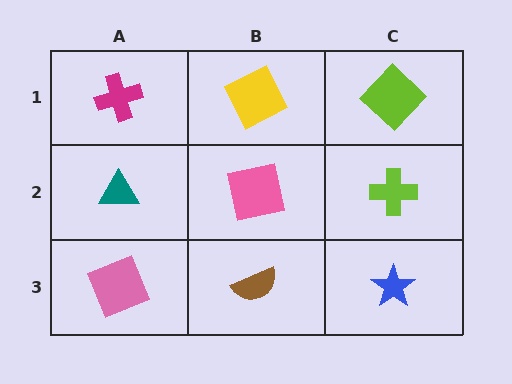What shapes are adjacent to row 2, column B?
A yellow square (row 1, column B), a brown semicircle (row 3, column B), a teal triangle (row 2, column A), a lime cross (row 2, column C).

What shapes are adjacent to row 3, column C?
A lime cross (row 2, column C), a brown semicircle (row 3, column B).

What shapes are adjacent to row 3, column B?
A pink square (row 2, column B), a pink square (row 3, column A), a blue star (row 3, column C).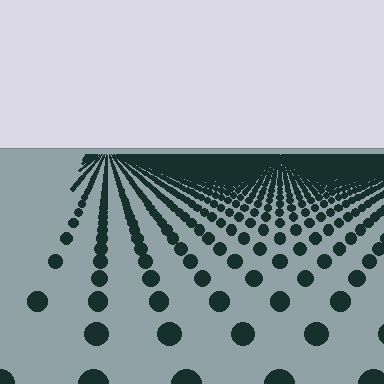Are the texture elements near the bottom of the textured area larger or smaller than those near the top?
Larger. Near the bottom, elements are closer to the viewer and appear at a bigger on-screen size.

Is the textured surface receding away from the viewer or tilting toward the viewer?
The surface is receding away from the viewer. Texture elements get smaller and denser toward the top.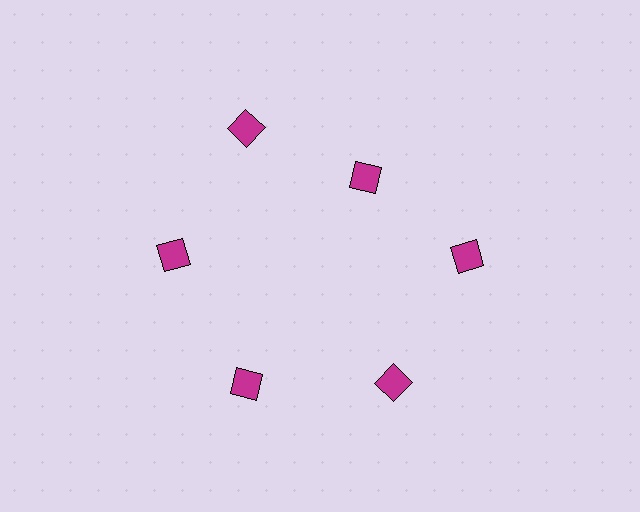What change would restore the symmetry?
The symmetry would be restored by moving it outward, back onto the ring so that all 6 squares sit at equal angles and equal distance from the center.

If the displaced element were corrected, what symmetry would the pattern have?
It would have 6-fold rotational symmetry — the pattern would map onto itself every 60 degrees.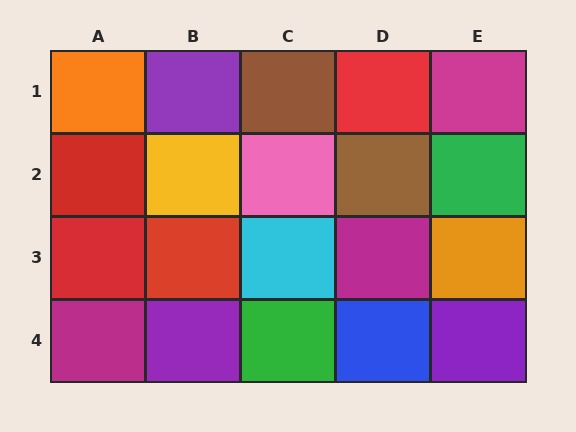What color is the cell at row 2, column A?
Red.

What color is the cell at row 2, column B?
Yellow.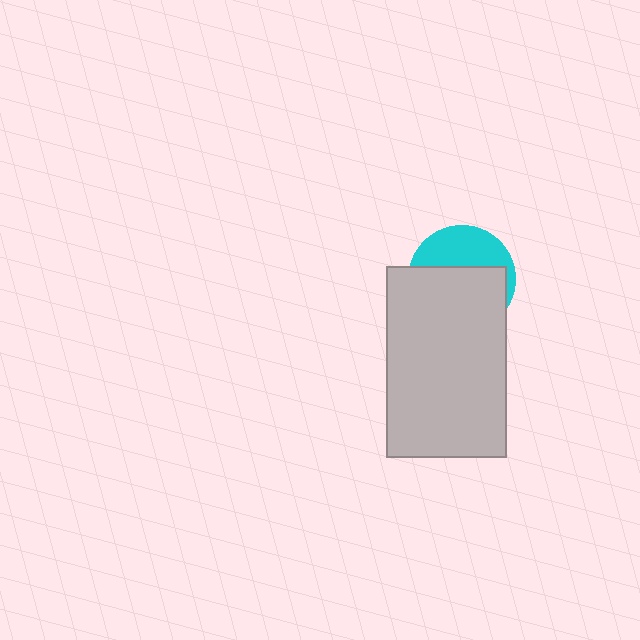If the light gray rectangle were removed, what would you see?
You would see the complete cyan circle.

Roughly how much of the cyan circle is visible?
A small part of it is visible (roughly 37%).